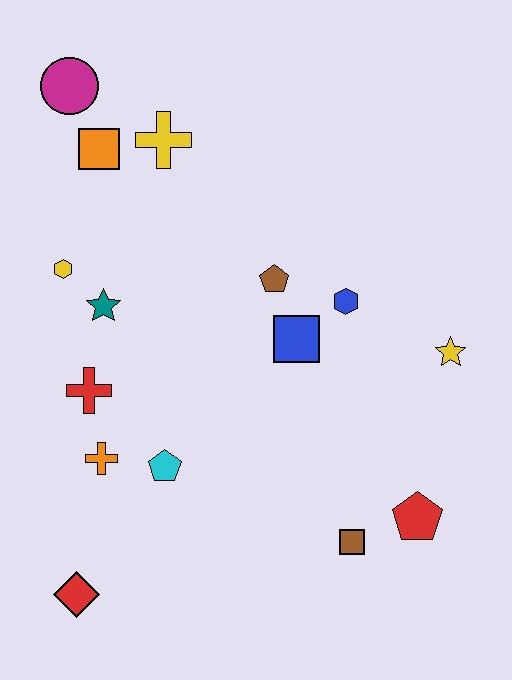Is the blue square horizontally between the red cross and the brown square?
Yes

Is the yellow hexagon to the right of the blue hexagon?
No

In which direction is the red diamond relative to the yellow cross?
The red diamond is below the yellow cross.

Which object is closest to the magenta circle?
The orange square is closest to the magenta circle.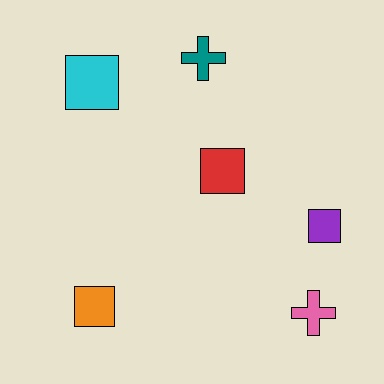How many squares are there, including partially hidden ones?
There are 4 squares.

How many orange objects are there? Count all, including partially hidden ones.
There is 1 orange object.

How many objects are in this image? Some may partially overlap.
There are 6 objects.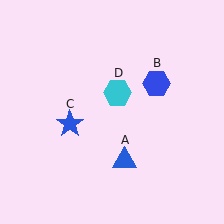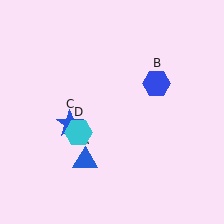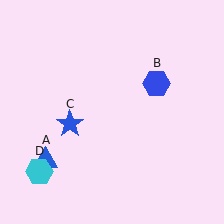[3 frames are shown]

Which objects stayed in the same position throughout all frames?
Blue hexagon (object B) and blue star (object C) remained stationary.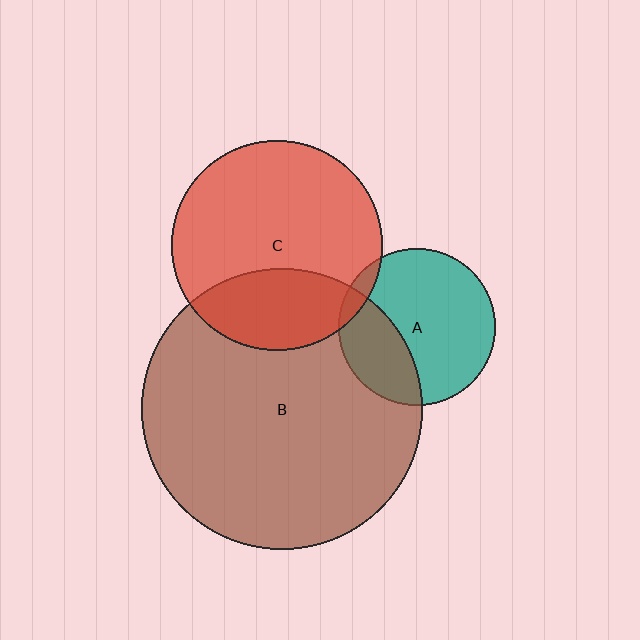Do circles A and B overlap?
Yes.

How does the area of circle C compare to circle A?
Approximately 1.8 times.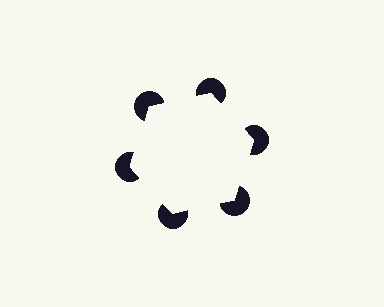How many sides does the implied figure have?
6 sides.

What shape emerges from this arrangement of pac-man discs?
An illusory hexagon — its edges are inferred from the aligned wedge cuts in the pac-man discs, not physically drawn.